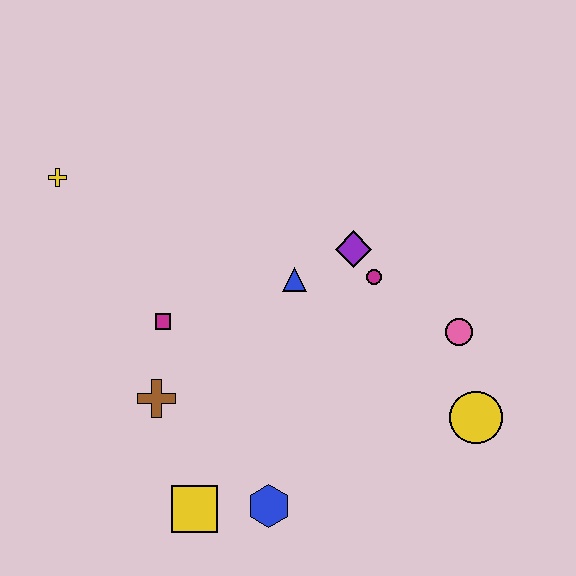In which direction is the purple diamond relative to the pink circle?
The purple diamond is to the left of the pink circle.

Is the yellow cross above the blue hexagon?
Yes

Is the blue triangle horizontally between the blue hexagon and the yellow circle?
Yes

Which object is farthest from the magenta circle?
The yellow cross is farthest from the magenta circle.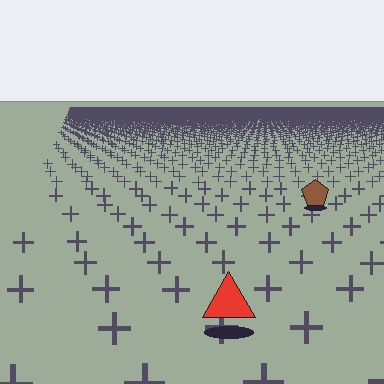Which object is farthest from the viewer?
The brown pentagon is farthest from the viewer. It appears smaller and the ground texture around it is denser.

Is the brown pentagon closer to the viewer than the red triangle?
No. The red triangle is closer — you can tell from the texture gradient: the ground texture is coarser near it.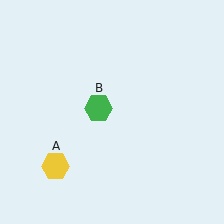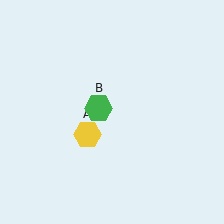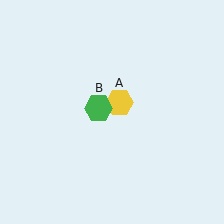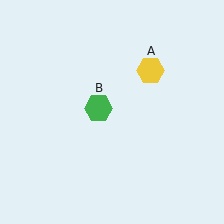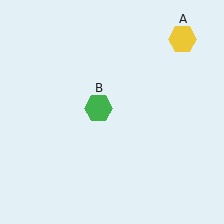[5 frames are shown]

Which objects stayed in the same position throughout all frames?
Green hexagon (object B) remained stationary.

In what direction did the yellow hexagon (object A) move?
The yellow hexagon (object A) moved up and to the right.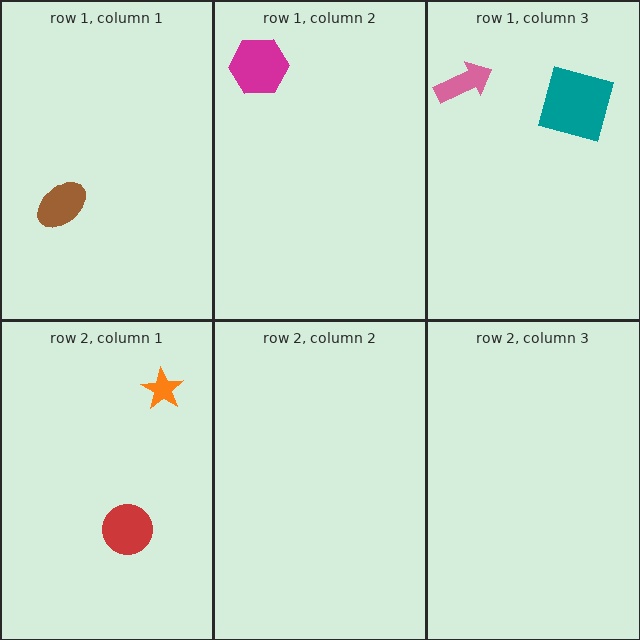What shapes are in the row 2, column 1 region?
The orange star, the red circle.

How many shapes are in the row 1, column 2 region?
1.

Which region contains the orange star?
The row 2, column 1 region.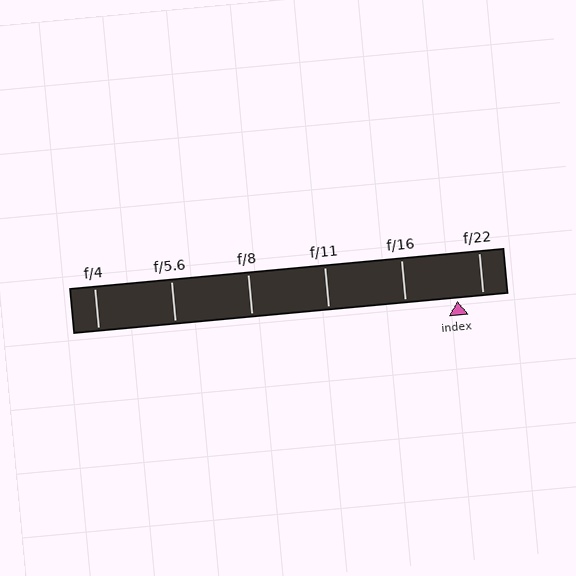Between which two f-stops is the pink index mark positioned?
The index mark is between f/16 and f/22.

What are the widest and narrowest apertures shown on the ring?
The widest aperture shown is f/4 and the narrowest is f/22.